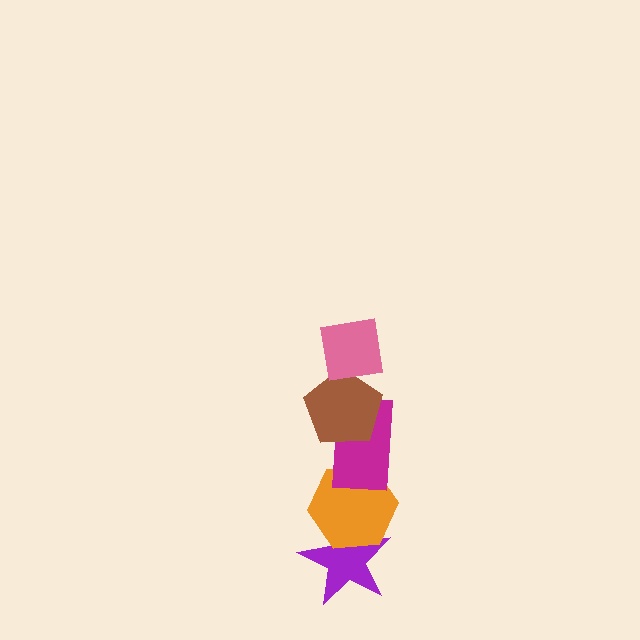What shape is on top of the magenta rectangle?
The brown pentagon is on top of the magenta rectangle.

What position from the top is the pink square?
The pink square is 1st from the top.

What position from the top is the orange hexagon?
The orange hexagon is 4th from the top.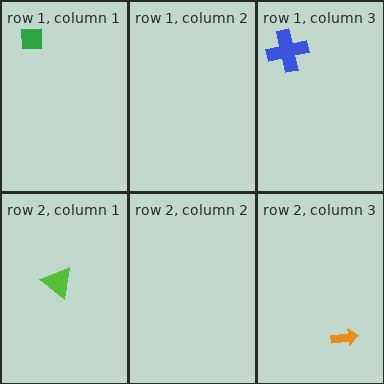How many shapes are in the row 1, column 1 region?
1.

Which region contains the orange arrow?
The row 2, column 3 region.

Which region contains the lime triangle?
The row 2, column 1 region.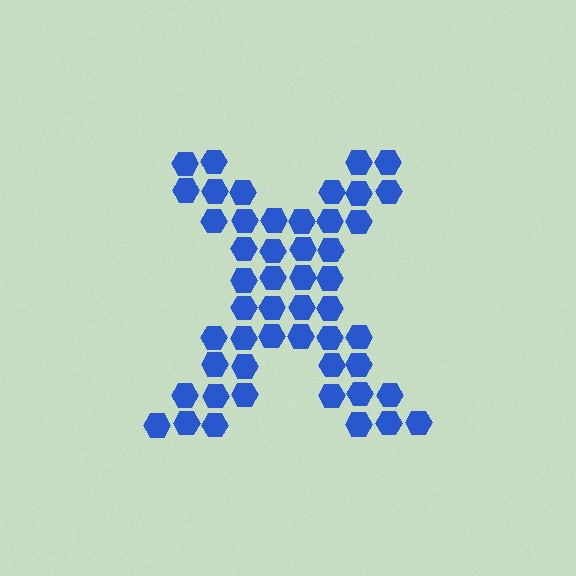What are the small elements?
The small elements are hexagons.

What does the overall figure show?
The overall figure shows the letter X.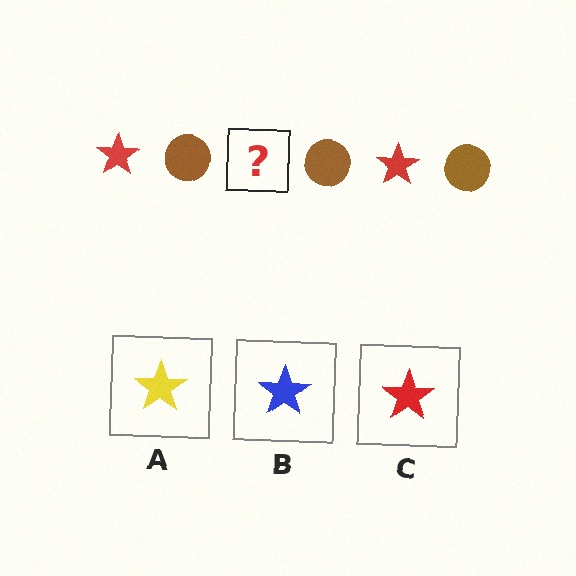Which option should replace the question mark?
Option C.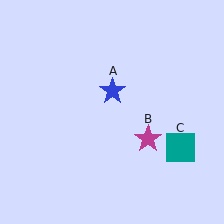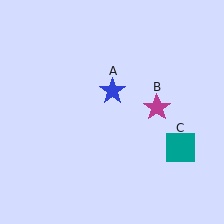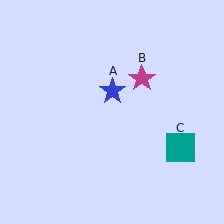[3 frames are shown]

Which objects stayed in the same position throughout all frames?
Blue star (object A) and teal square (object C) remained stationary.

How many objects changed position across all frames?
1 object changed position: magenta star (object B).